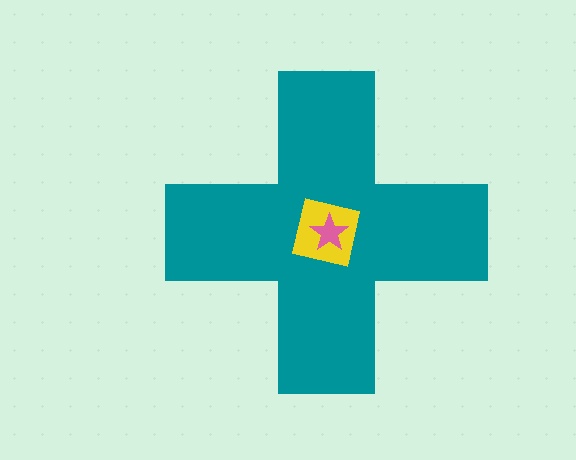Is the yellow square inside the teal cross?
Yes.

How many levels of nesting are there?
3.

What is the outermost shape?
The teal cross.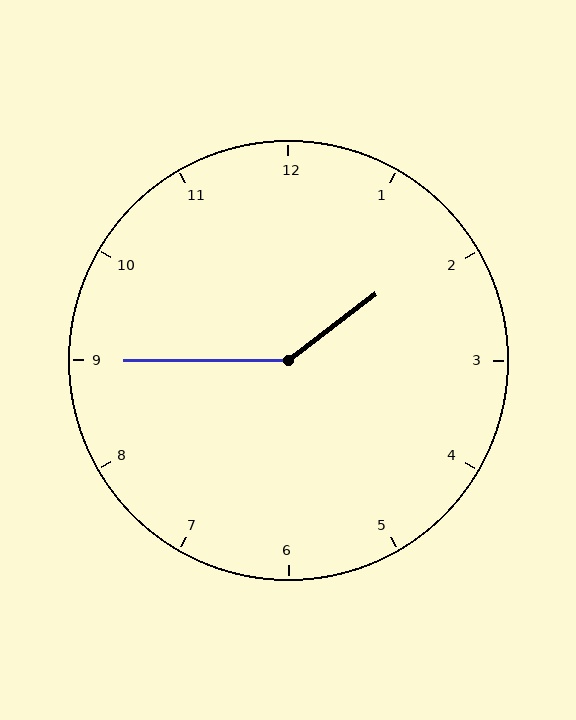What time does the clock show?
1:45.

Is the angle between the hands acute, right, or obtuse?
It is obtuse.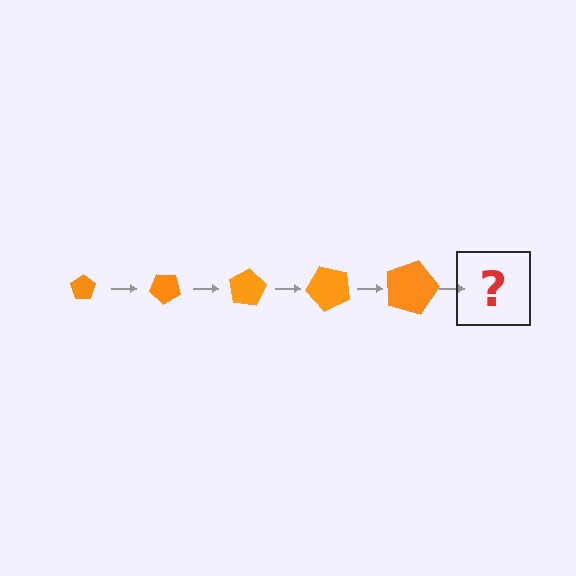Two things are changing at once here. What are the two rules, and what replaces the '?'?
The two rules are that the pentagon grows larger each step and it rotates 40 degrees each step. The '?' should be a pentagon, larger than the previous one and rotated 200 degrees from the start.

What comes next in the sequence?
The next element should be a pentagon, larger than the previous one and rotated 200 degrees from the start.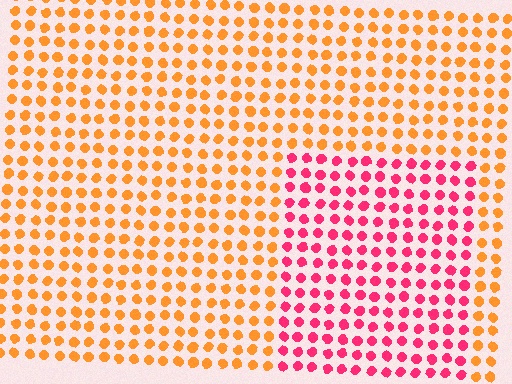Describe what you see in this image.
The image is filled with small orange elements in a uniform arrangement. A rectangle-shaped region is visible where the elements are tinted to a slightly different hue, forming a subtle color boundary.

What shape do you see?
I see a rectangle.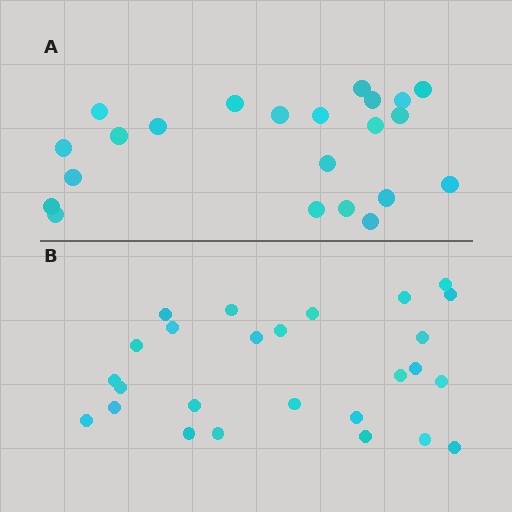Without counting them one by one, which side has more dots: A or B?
Region B (the bottom region) has more dots.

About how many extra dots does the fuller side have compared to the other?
Region B has about 4 more dots than region A.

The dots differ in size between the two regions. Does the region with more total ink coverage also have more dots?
No. Region A has more total ink coverage because its dots are larger, but region B actually contains more individual dots. Total area can be misleading — the number of items is what matters here.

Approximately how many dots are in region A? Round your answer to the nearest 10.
About 20 dots. (The exact count is 22, which rounds to 20.)